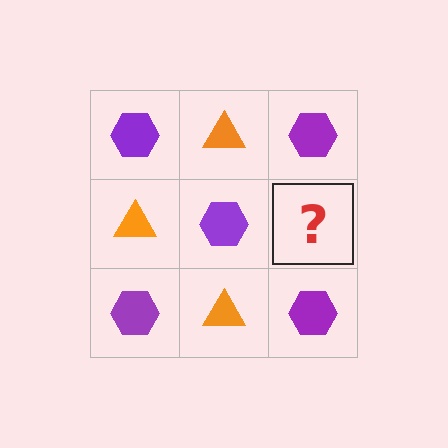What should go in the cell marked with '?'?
The missing cell should contain an orange triangle.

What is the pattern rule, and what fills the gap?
The rule is that it alternates purple hexagon and orange triangle in a checkerboard pattern. The gap should be filled with an orange triangle.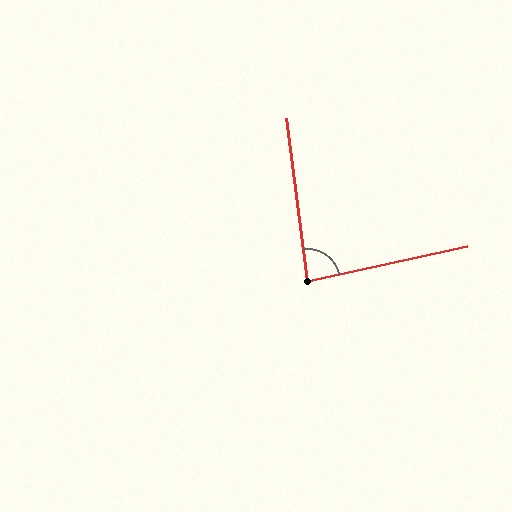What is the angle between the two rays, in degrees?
Approximately 85 degrees.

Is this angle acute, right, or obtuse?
It is acute.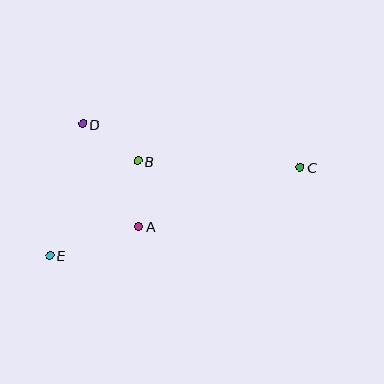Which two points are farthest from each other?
Points C and E are farthest from each other.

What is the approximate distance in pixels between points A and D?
The distance between A and D is approximately 117 pixels.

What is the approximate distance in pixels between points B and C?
The distance between B and C is approximately 163 pixels.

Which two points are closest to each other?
Points A and B are closest to each other.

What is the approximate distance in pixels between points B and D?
The distance between B and D is approximately 66 pixels.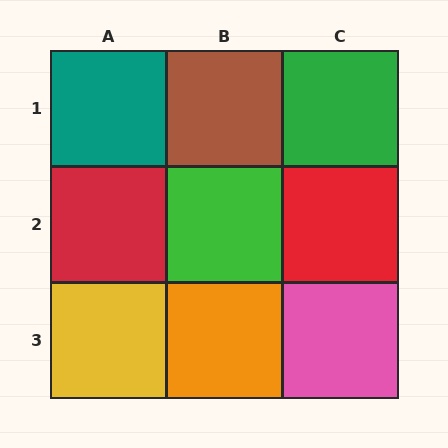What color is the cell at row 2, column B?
Green.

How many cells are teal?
1 cell is teal.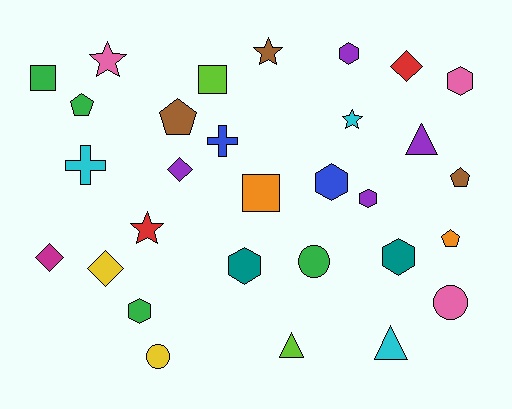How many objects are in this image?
There are 30 objects.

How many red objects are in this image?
There are 2 red objects.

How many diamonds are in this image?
There are 4 diamonds.